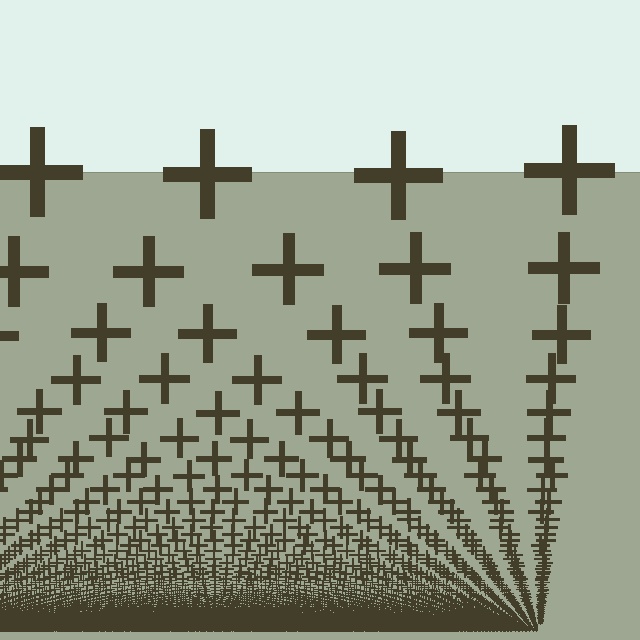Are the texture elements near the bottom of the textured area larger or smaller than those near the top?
Smaller. The gradient is inverted — elements near the bottom are smaller and denser.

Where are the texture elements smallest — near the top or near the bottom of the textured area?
Near the bottom.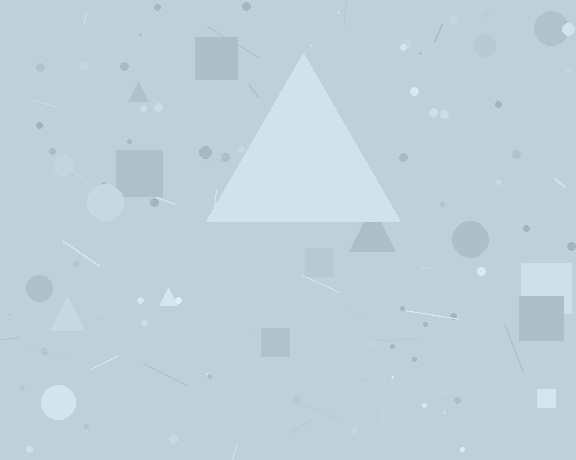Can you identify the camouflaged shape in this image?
The camouflaged shape is a triangle.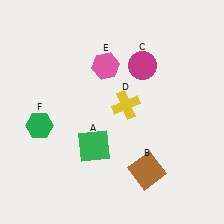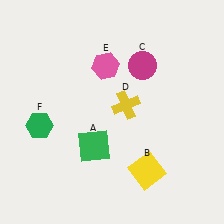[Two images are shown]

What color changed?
The square (B) changed from brown in Image 1 to yellow in Image 2.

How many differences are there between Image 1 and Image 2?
There is 1 difference between the two images.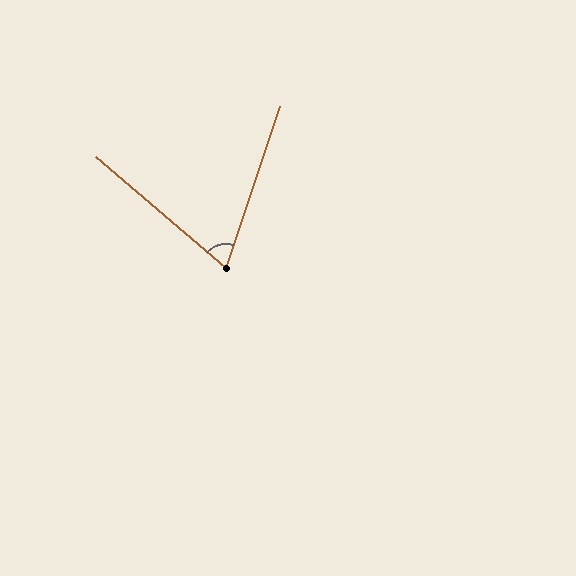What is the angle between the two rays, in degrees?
Approximately 68 degrees.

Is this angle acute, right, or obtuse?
It is acute.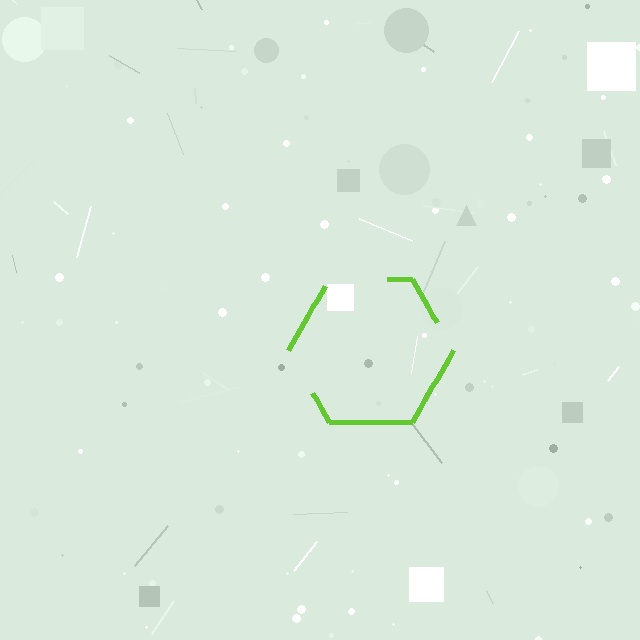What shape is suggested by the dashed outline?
The dashed outline suggests a hexagon.